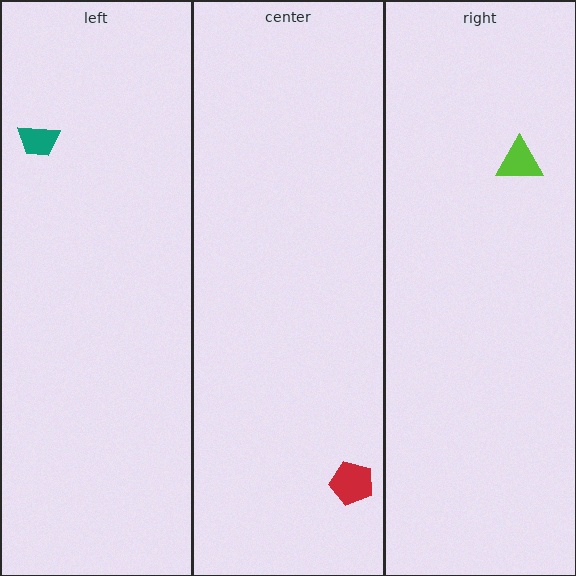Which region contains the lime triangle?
The right region.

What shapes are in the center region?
The red pentagon.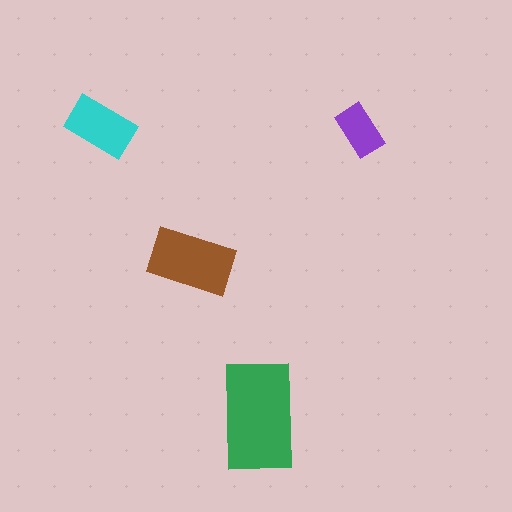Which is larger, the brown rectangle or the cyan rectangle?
The brown one.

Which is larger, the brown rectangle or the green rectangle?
The green one.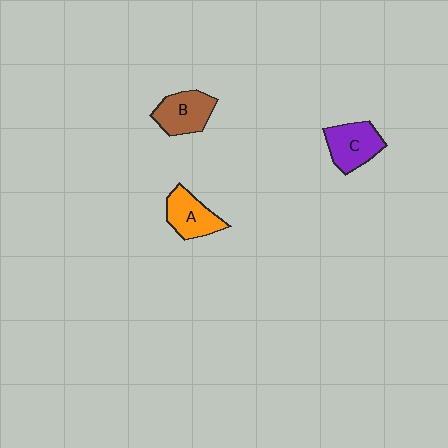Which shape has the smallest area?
Shape A (orange).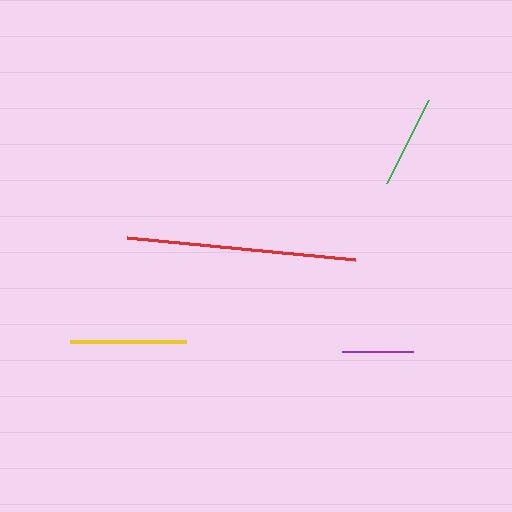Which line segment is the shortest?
The purple line is the shortest at approximately 71 pixels.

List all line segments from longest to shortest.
From longest to shortest: red, yellow, green, purple.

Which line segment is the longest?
The red line is the longest at approximately 230 pixels.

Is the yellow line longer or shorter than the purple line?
The yellow line is longer than the purple line.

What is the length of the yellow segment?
The yellow segment is approximately 116 pixels long.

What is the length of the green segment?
The green segment is approximately 93 pixels long.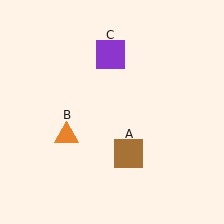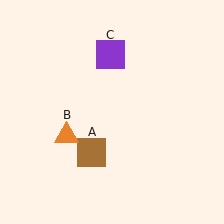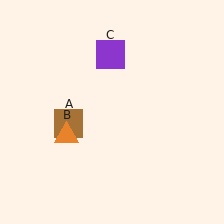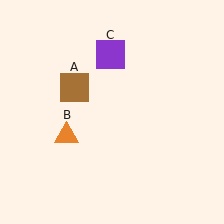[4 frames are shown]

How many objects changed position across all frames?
1 object changed position: brown square (object A).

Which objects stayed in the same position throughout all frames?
Orange triangle (object B) and purple square (object C) remained stationary.